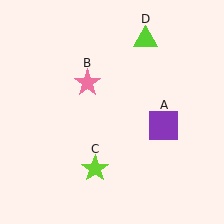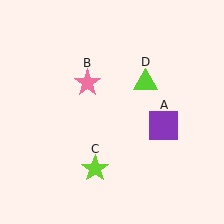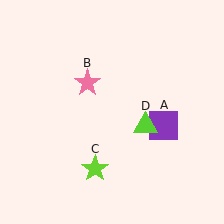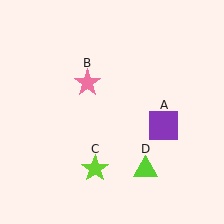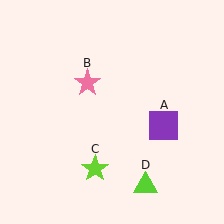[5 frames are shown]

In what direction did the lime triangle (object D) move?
The lime triangle (object D) moved down.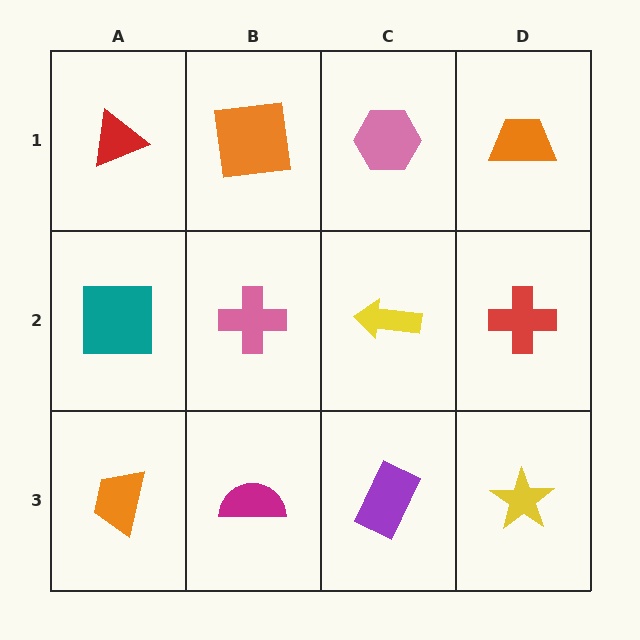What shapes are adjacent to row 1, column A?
A teal square (row 2, column A), an orange square (row 1, column B).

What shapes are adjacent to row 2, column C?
A pink hexagon (row 1, column C), a purple rectangle (row 3, column C), a pink cross (row 2, column B), a red cross (row 2, column D).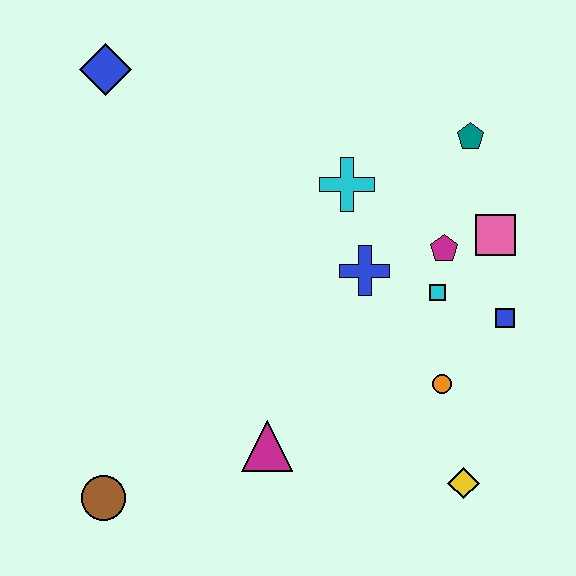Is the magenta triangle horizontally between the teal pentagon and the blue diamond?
Yes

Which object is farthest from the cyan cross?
The brown circle is farthest from the cyan cross.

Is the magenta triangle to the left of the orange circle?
Yes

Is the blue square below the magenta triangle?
No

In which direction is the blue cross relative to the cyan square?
The blue cross is to the left of the cyan square.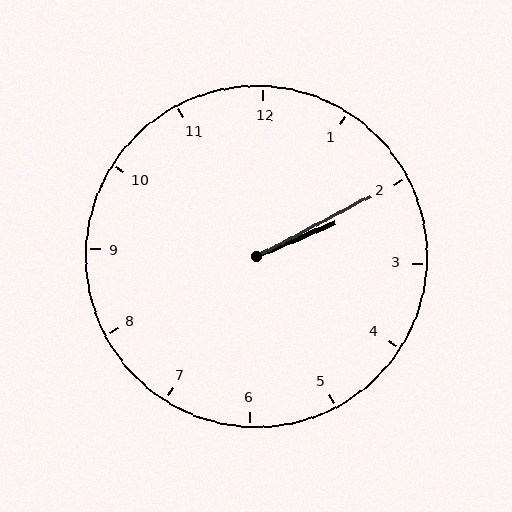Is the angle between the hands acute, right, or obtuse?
It is acute.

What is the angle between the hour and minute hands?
Approximately 5 degrees.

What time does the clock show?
2:10.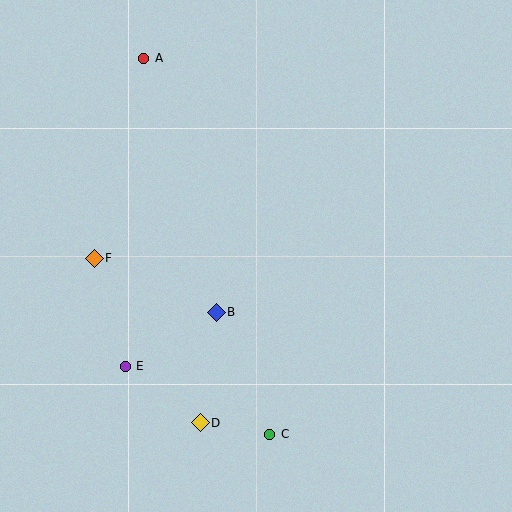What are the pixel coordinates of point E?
Point E is at (125, 366).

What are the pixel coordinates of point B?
Point B is at (216, 312).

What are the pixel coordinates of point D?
Point D is at (200, 423).